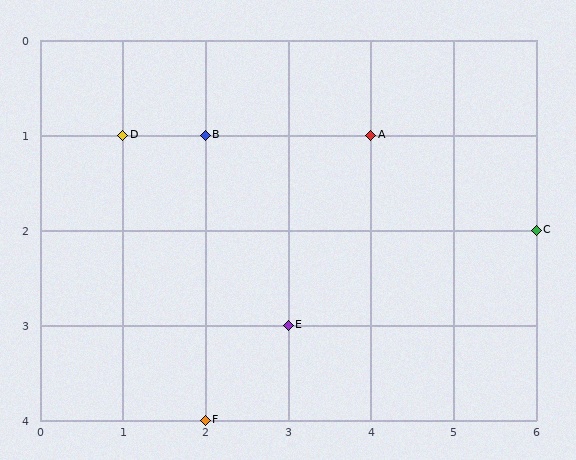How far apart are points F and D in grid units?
Points F and D are 1 column and 3 rows apart (about 3.2 grid units diagonally).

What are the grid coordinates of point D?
Point D is at grid coordinates (1, 1).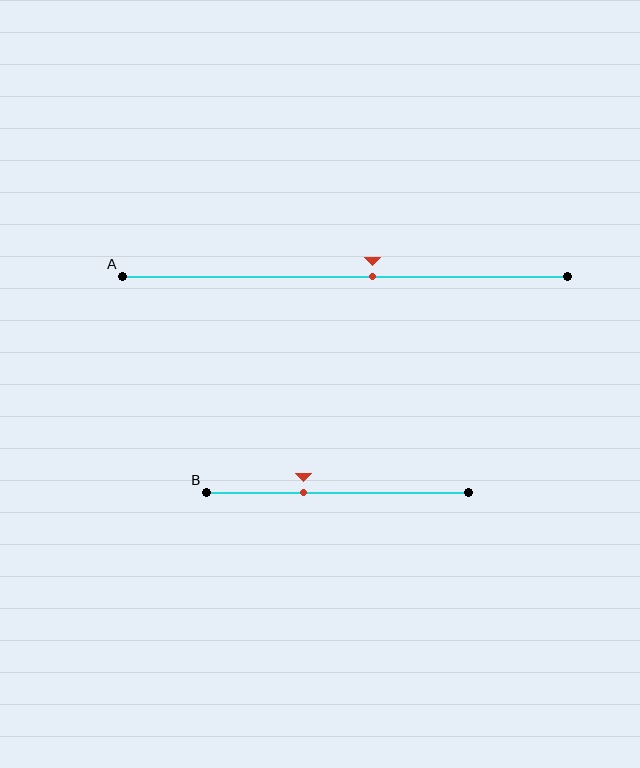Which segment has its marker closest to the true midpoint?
Segment A has its marker closest to the true midpoint.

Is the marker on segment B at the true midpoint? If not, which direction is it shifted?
No, the marker on segment B is shifted to the left by about 13% of the segment length.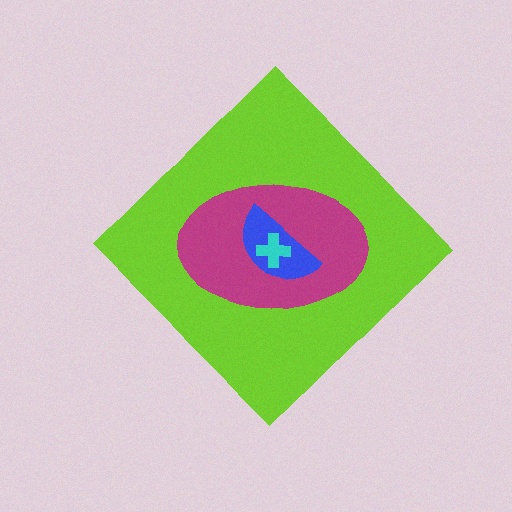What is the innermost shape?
The cyan cross.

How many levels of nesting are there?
4.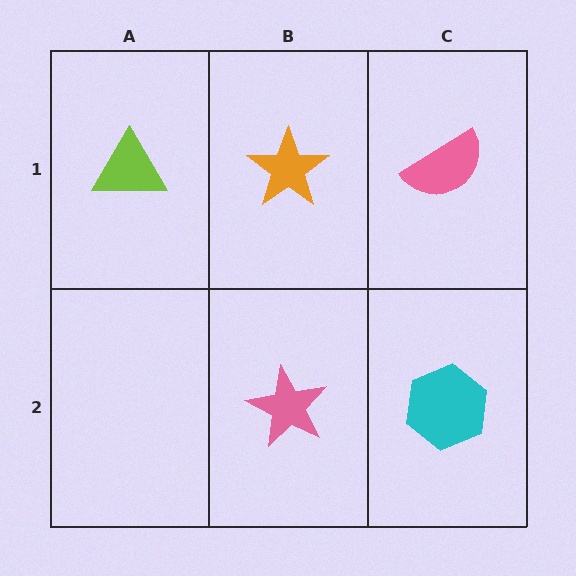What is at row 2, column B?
A pink star.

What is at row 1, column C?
A pink semicircle.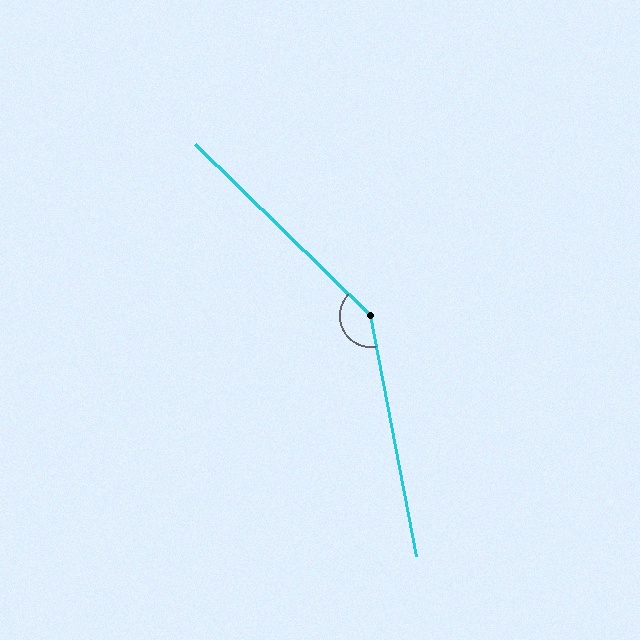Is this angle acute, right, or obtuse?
It is obtuse.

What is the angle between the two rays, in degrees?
Approximately 145 degrees.